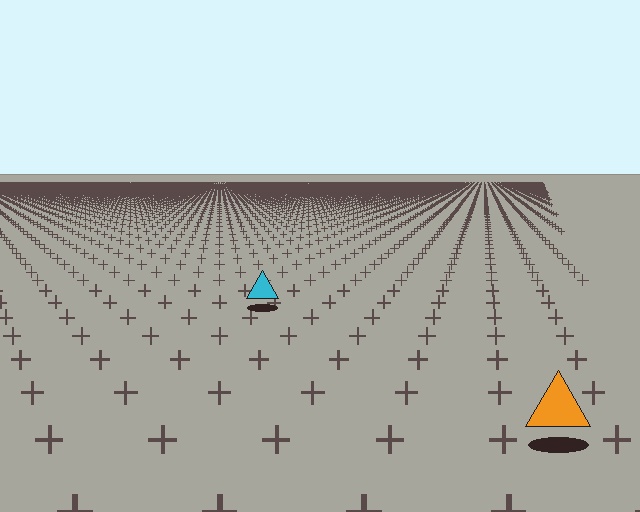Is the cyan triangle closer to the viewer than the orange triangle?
No. The orange triangle is closer — you can tell from the texture gradient: the ground texture is coarser near it.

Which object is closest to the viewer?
The orange triangle is closest. The texture marks near it are larger and more spread out.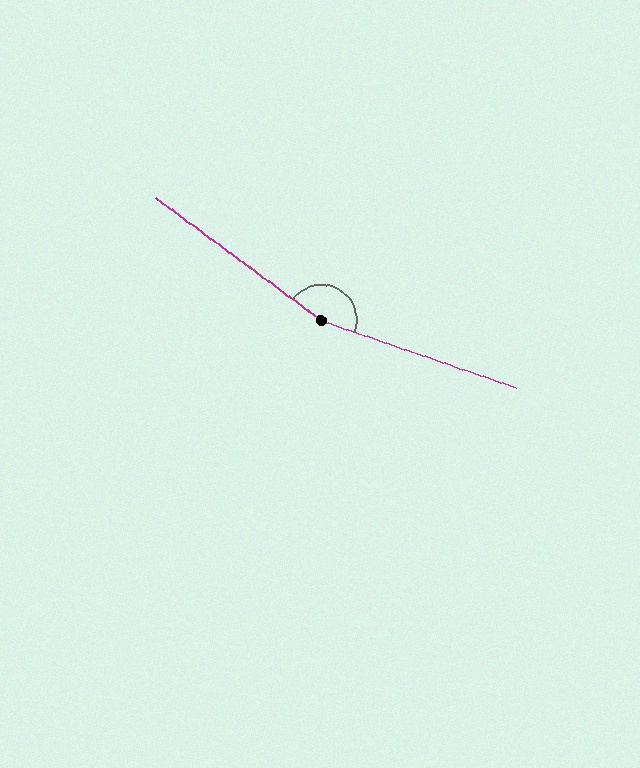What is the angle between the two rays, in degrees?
Approximately 163 degrees.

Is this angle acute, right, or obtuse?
It is obtuse.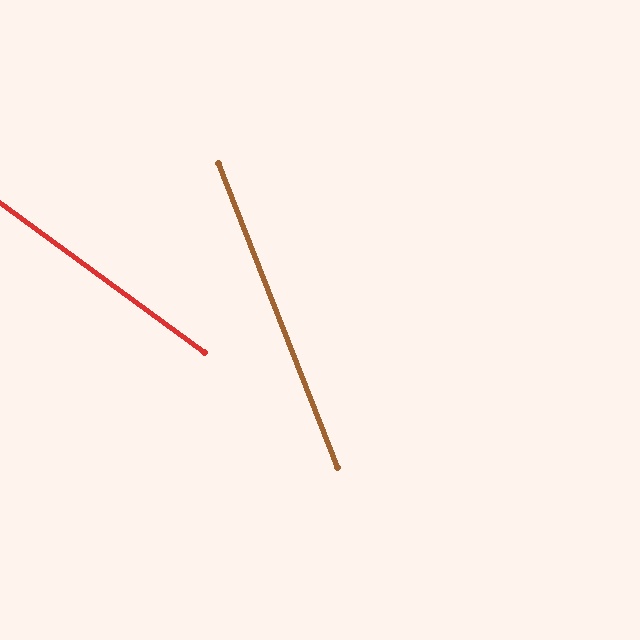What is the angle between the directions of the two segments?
Approximately 33 degrees.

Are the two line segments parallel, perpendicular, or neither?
Neither parallel nor perpendicular — they differ by about 33°.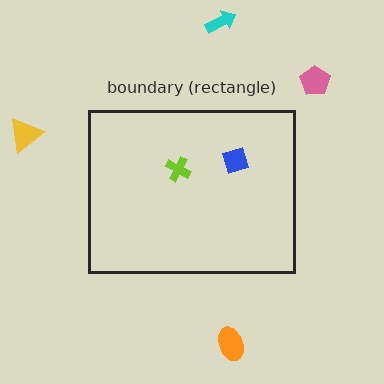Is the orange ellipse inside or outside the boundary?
Outside.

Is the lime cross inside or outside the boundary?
Inside.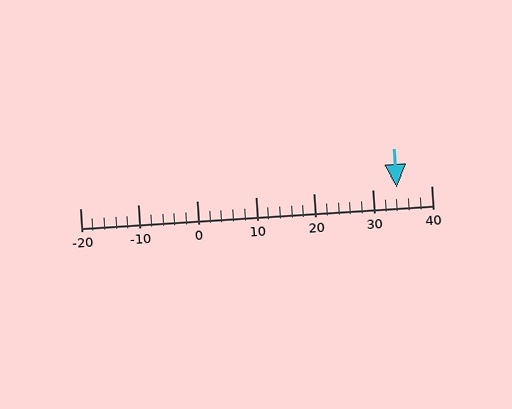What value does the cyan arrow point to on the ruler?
The cyan arrow points to approximately 34.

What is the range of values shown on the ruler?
The ruler shows values from -20 to 40.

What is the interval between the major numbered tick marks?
The major tick marks are spaced 10 units apart.